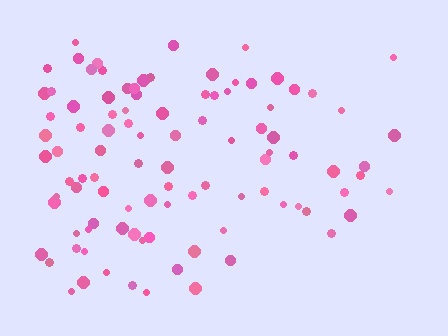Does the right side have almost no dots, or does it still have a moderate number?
Still a moderate number, just noticeably fewer than the left.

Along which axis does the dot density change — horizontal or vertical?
Horizontal.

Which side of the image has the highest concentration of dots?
The left.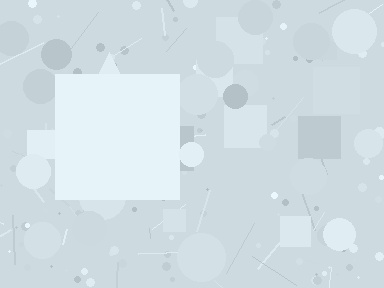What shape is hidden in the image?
A square is hidden in the image.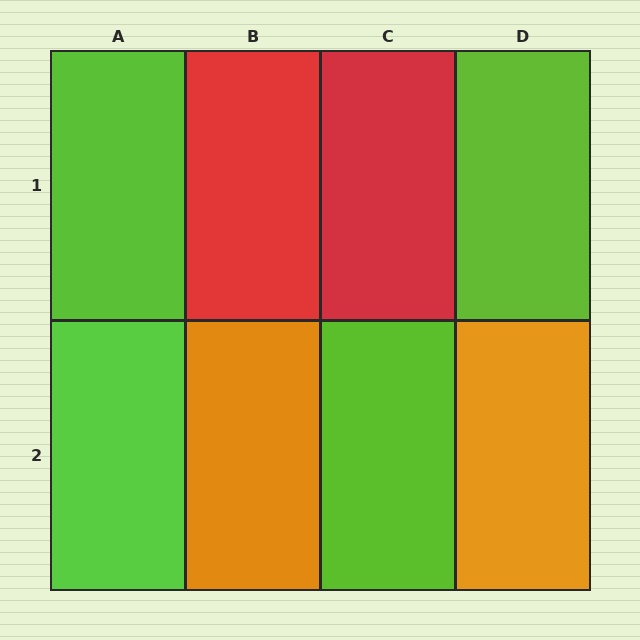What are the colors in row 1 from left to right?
Lime, red, red, lime.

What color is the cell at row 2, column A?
Lime.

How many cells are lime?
4 cells are lime.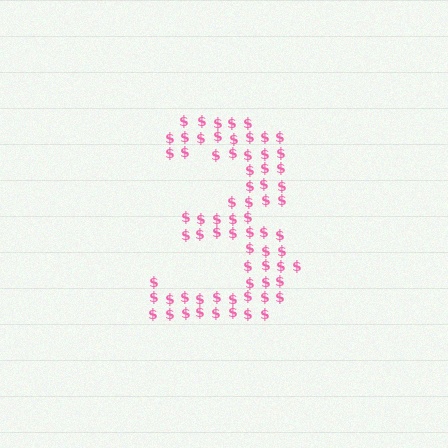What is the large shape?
The large shape is the digit 3.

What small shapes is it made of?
It is made of small dollar signs.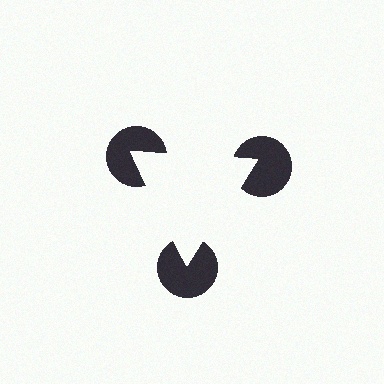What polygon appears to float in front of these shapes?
An illusory triangle — its edges are inferred from the aligned wedge cuts in the pac-man discs, not physically drawn.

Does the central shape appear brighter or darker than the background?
It typically appears slightly brighter than the background, even though no actual brightness change is drawn.